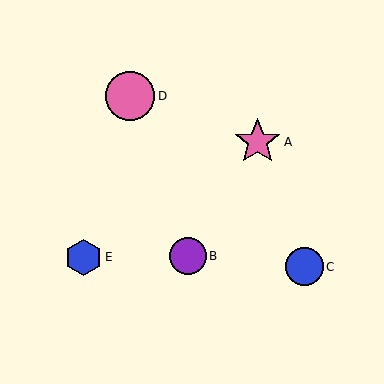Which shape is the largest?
The pink circle (labeled D) is the largest.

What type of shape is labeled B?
Shape B is a purple circle.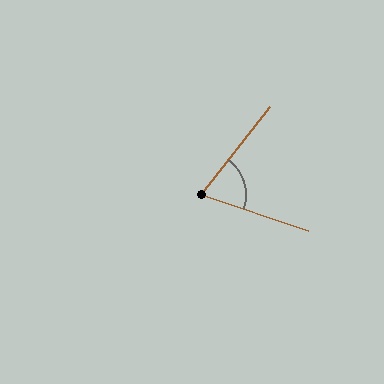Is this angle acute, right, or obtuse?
It is acute.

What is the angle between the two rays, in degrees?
Approximately 70 degrees.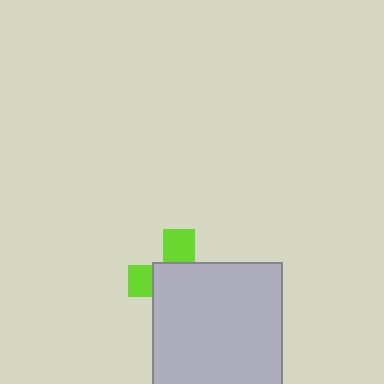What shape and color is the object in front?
The object in front is a light gray square.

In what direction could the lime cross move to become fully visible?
The lime cross could move toward the upper-left. That would shift it out from behind the light gray square entirely.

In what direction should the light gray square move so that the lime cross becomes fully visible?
The light gray square should move toward the lower-right. That is the shortest direction to clear the overlap and leave the lime cross fully visible.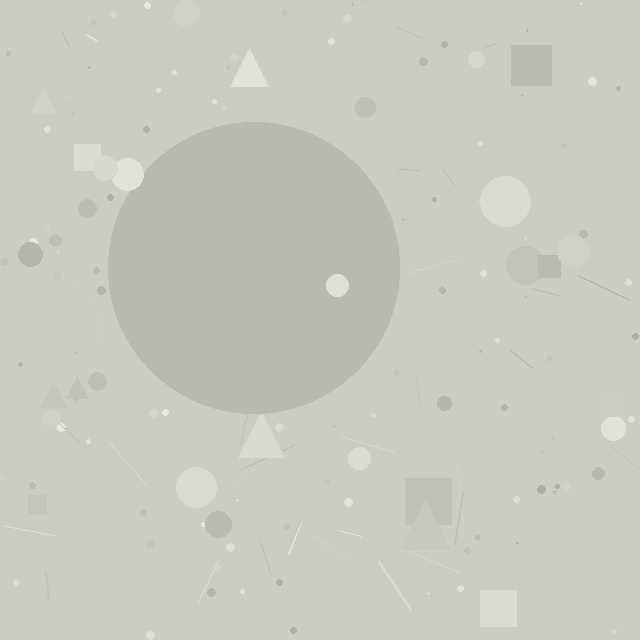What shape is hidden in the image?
A circle is hidden in the image.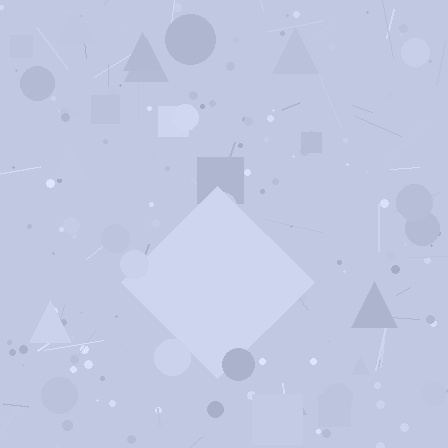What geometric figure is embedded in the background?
A diamond is embedded in the background.